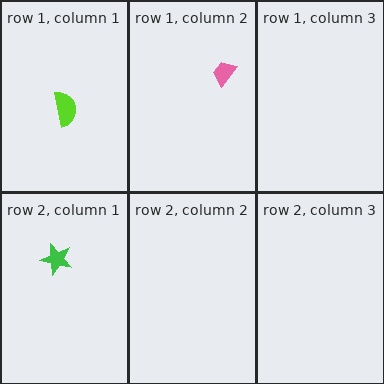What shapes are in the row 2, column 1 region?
The green star.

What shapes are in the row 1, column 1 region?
The lime semicircle.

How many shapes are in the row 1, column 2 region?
1.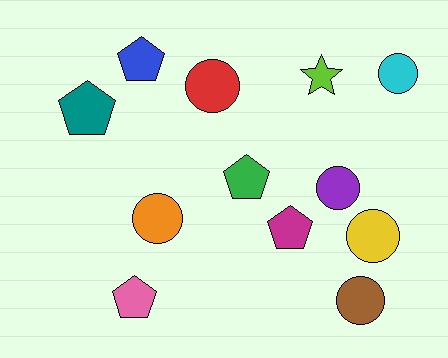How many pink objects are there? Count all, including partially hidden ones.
There is 1 pink object.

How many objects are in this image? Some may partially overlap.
There are 12 objects.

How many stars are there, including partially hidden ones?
There is 1 star.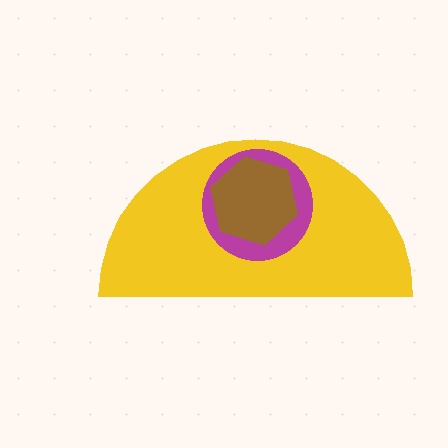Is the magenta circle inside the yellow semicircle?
Yes.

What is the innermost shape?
The brown hexagon.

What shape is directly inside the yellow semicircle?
The magenta circle.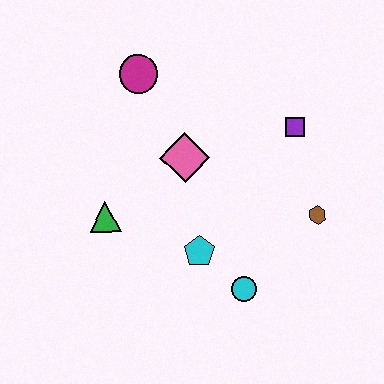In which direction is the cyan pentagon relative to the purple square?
The cyan pentagon is below the purple square.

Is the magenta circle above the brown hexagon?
Yes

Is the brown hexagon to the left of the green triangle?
No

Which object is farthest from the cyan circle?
The magenta circle is farthest from the cyan circle.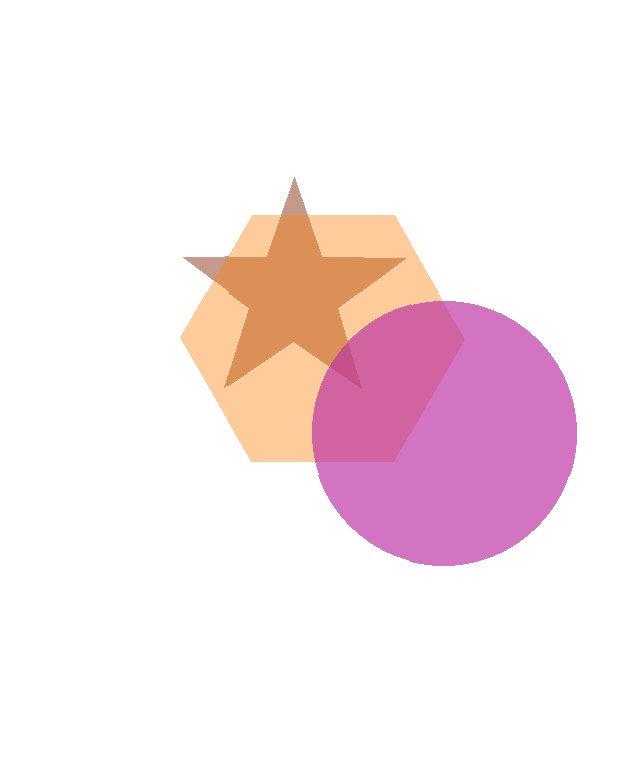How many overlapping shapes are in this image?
There are 3 overlapping shapes in the image.